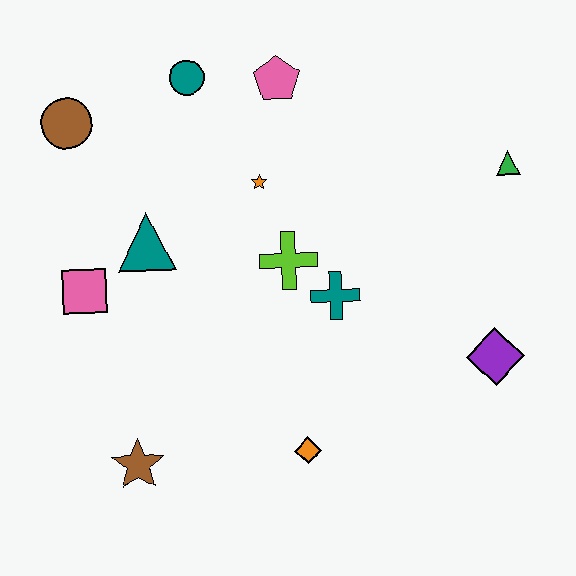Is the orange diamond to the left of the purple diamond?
Yes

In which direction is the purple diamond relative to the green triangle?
The purple diamond is below the green triangle.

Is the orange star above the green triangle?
No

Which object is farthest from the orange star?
The brown star is farthest from the orange star.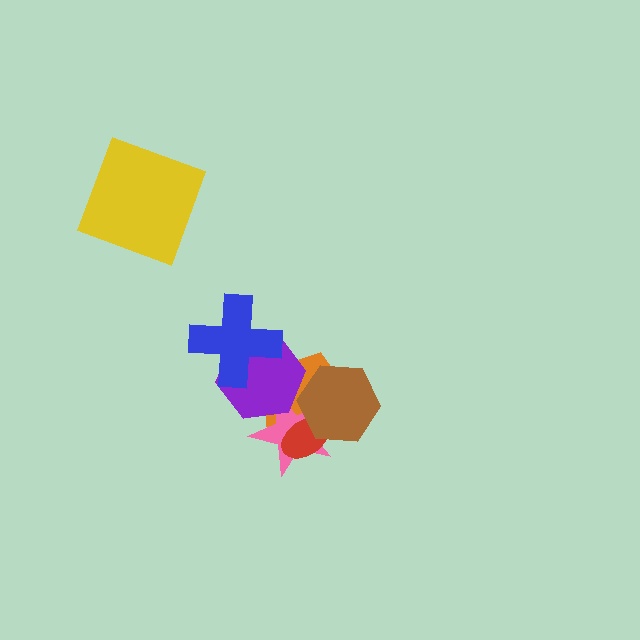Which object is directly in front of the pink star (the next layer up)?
The red ellipse is directly in front of the pink star.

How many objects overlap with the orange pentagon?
4 objects overlap with the orange pentagon.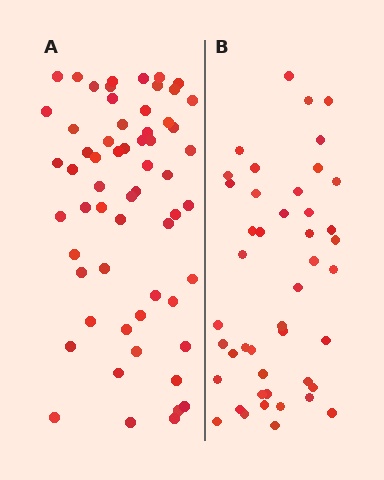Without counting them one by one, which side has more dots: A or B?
Region A (the left region) has more dots.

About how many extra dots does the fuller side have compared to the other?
Region A has approximately 15 more dots than region B.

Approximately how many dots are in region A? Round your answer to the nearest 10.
About 60 dots.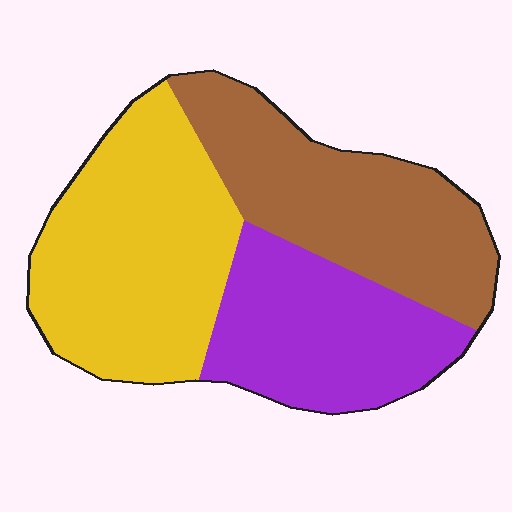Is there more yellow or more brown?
Yellow.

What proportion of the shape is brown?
Brown covers roughly 35% of the shape.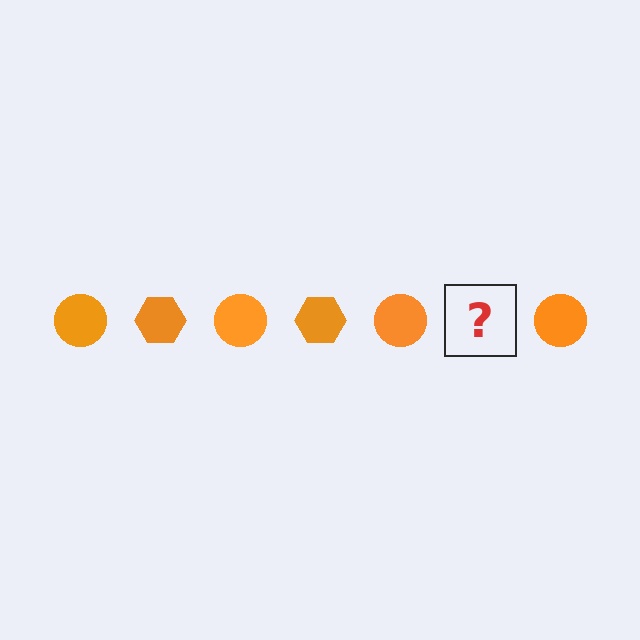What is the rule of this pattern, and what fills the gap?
The rule is that the pattern cycles through circle, hexagon shapes in orange. The gap should be filled with an orange hexagon.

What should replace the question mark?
The question mark should be replaced with an orange hexagon.